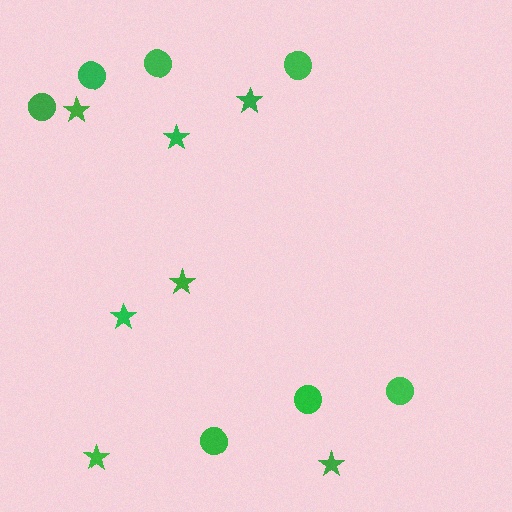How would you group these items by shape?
There are 2 groups: one group of circles (7) and one group of stars (7).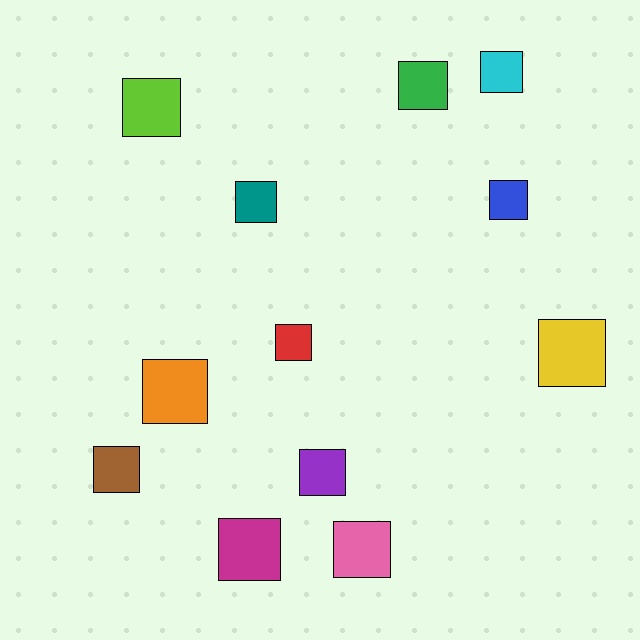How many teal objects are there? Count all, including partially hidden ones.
There is 1 teal object.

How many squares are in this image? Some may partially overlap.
There are 12 squares.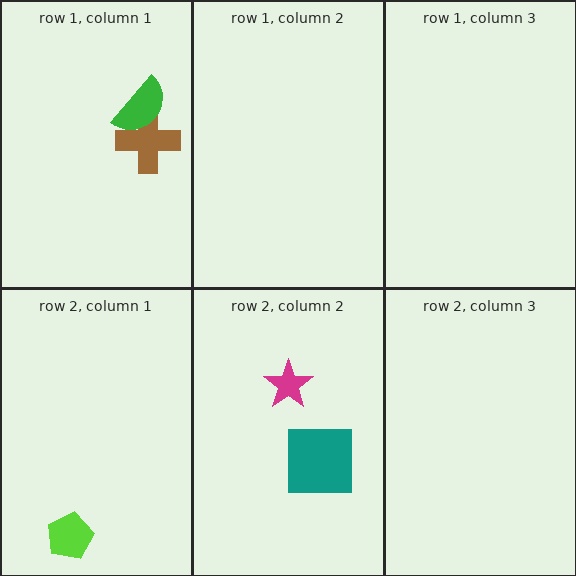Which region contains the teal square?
The row 2, column 2 region.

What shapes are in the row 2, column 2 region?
The teal square, the magenta star.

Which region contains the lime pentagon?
The row 2, column 1 region.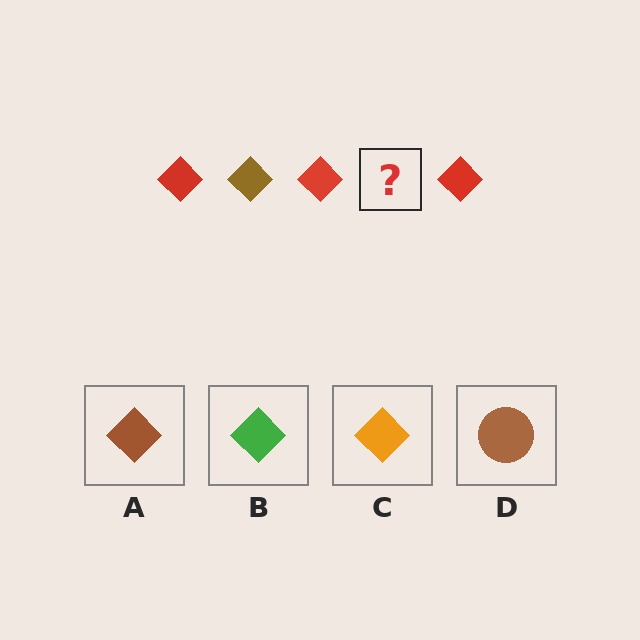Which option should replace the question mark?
Option A.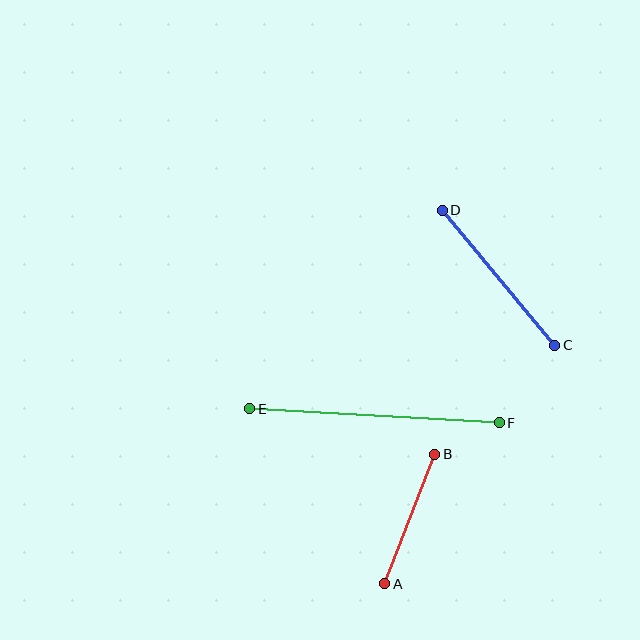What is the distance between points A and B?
The distance is approximately 139 pixels.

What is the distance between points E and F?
The distance is approximately 250 pixels.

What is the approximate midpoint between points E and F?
The midpoint is at approximately (375, 416) pixels.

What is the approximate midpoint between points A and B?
The midpoint is at approximately (410, 519) pixels.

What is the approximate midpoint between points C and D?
The midpoint is at approximately (499, 278) pixels.